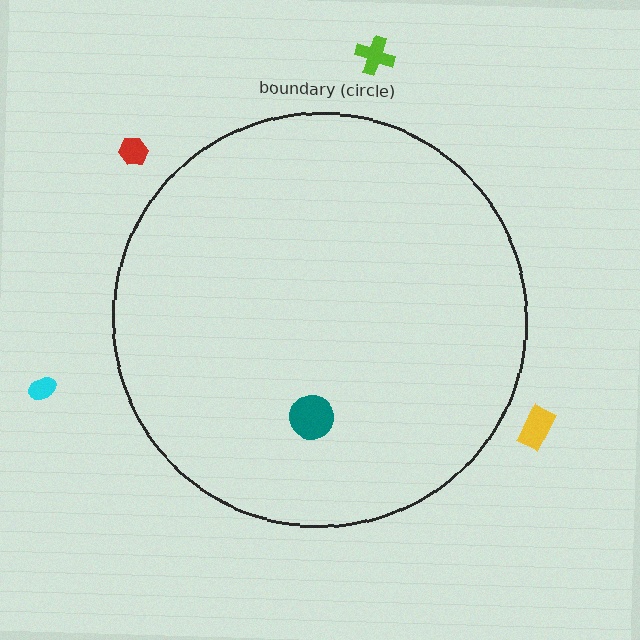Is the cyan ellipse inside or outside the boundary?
Outside.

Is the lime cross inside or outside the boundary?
Outside.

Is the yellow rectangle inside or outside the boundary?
Outside.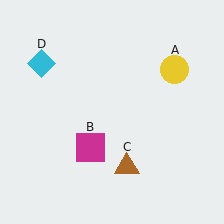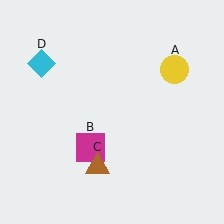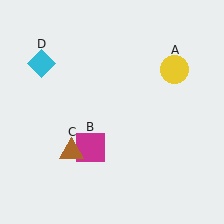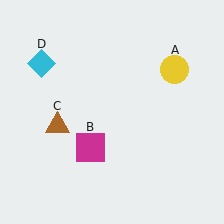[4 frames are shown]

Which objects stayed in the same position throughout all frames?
Yellow circle (object A) and magenta square (object B) and cyan diamond (object D) remained stationary.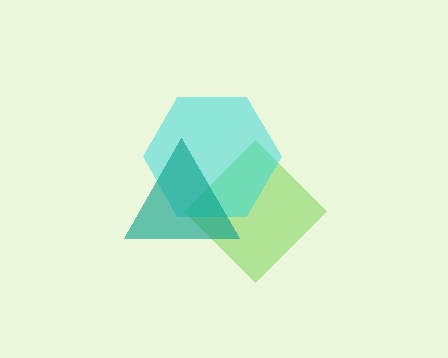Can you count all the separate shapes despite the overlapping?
Yes, there are 3 separate shapes.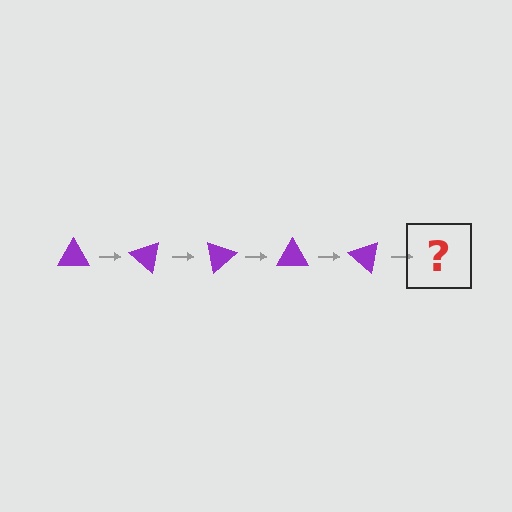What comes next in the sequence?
The next element should be a purple triangle rotated 200 degrees.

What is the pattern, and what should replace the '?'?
The pattern is that the triangle rotates 40 degrees each step. The '?' should be a purple triangle rotated 200 degrees.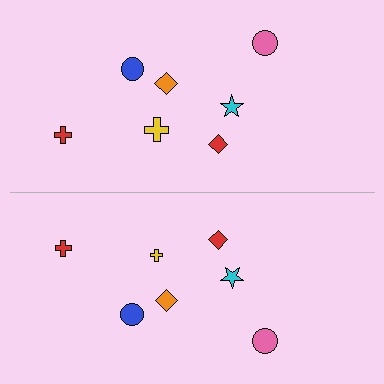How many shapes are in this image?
There are 14 shapes in this image.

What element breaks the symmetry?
The yellow cross on the bottom side has a different size than its mirror counterpart.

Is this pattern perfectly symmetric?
No, the pattern is not perfectly symmetric. The yellow cross on the bottom side has a different size than its mirror counterpart.